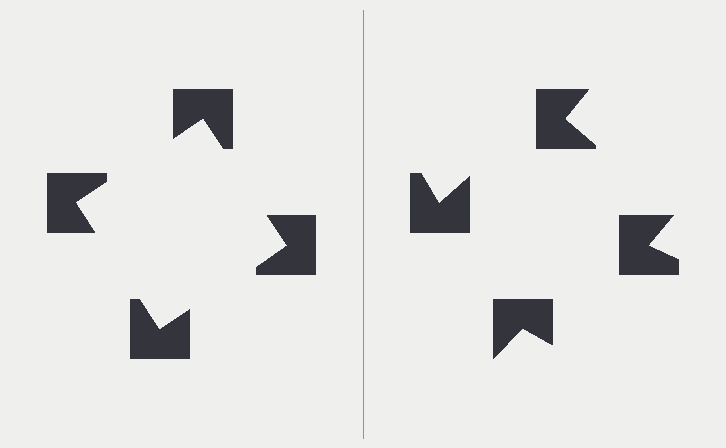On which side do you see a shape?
An illusory square appears on the left side. On the right side the wedge cuts are rotated, so no coherent shape forms.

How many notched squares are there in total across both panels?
8 — 4 on each side.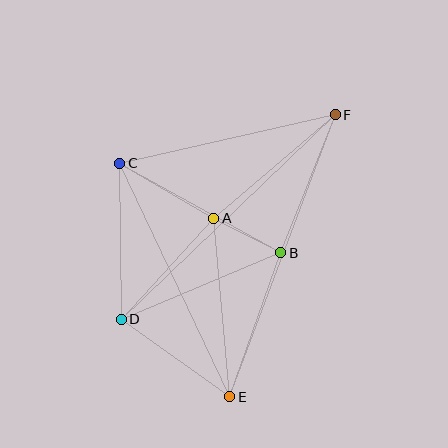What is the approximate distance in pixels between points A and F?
The distance between A and F is approximately 160 pixels.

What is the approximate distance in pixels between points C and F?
The distance between C and F is approximately 221 pixels.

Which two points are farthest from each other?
Points E and F are farthest from each other.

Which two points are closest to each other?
Points A and B are closest to each other.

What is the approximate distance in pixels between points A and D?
The distance between A and D is approximately 137 pixels.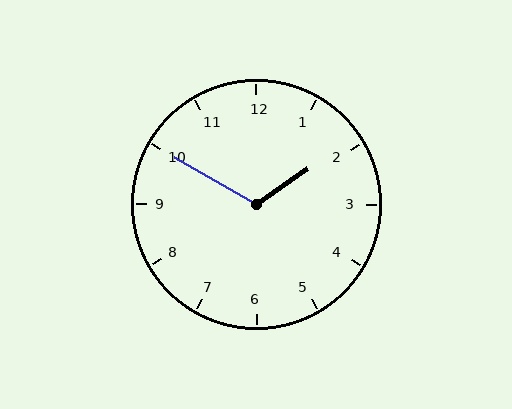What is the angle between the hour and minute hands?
Approximately 115 degrees.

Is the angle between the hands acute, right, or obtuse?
It is obtuse.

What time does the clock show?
1:50.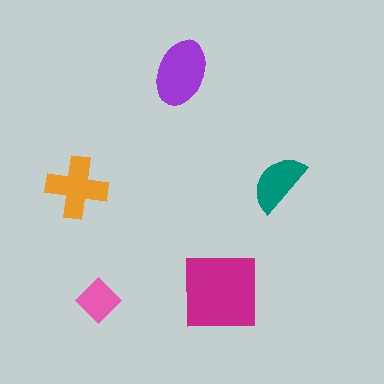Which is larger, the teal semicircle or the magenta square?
The magenta square.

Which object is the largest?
The magenta square.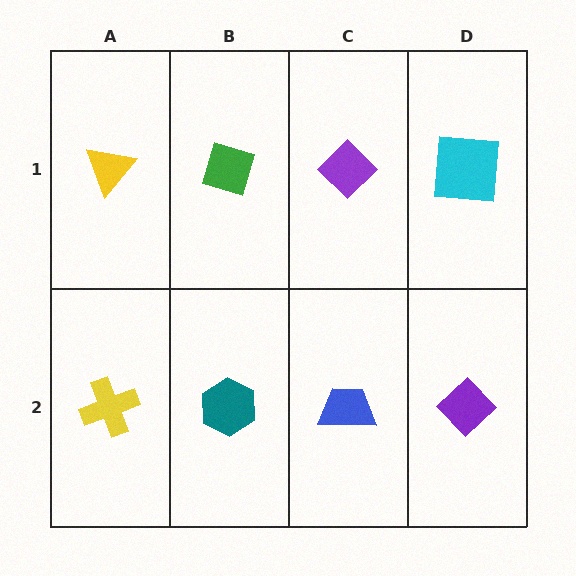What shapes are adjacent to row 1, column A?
A yellow cross (row 2, column A), a green diamond (row 1, column B).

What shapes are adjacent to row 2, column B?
A green diamond (row 1, column B), a yellow cross (row 2, column A), a blue trapezoid (row 2, column C).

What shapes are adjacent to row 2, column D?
A cyan square (row 1, column D), a blue trapezoid (row 2, column C).